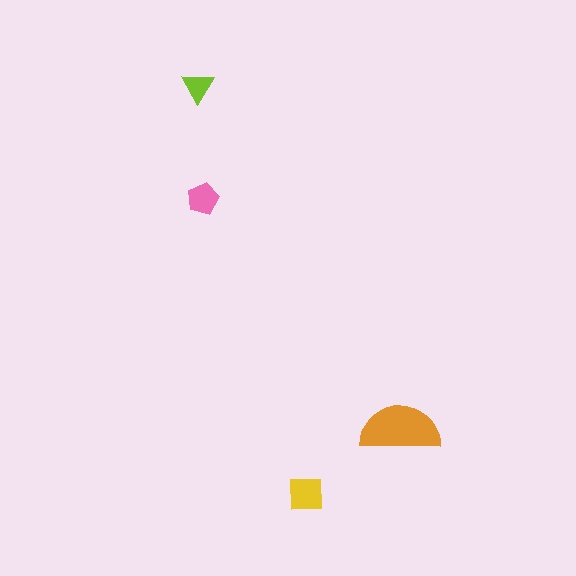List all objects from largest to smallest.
The orange semicircle, the yellow square, the pink pentagon, the lime triangle.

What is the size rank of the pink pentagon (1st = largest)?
3rd.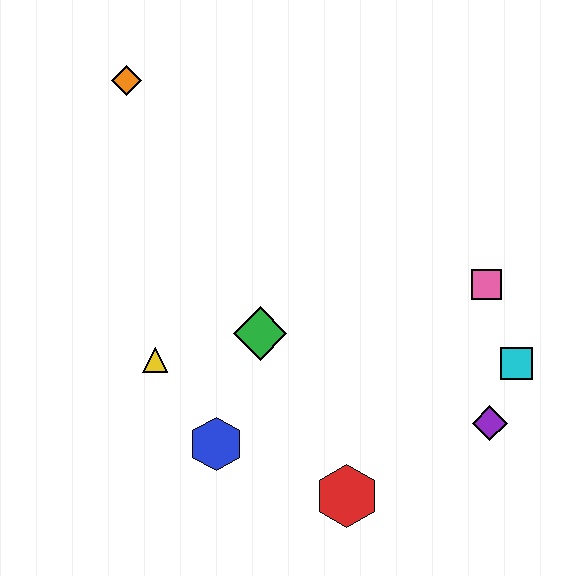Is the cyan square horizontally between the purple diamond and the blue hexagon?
No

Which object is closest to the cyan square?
The purple diamond is closest to the cyan square.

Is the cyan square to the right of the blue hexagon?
Yes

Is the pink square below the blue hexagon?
No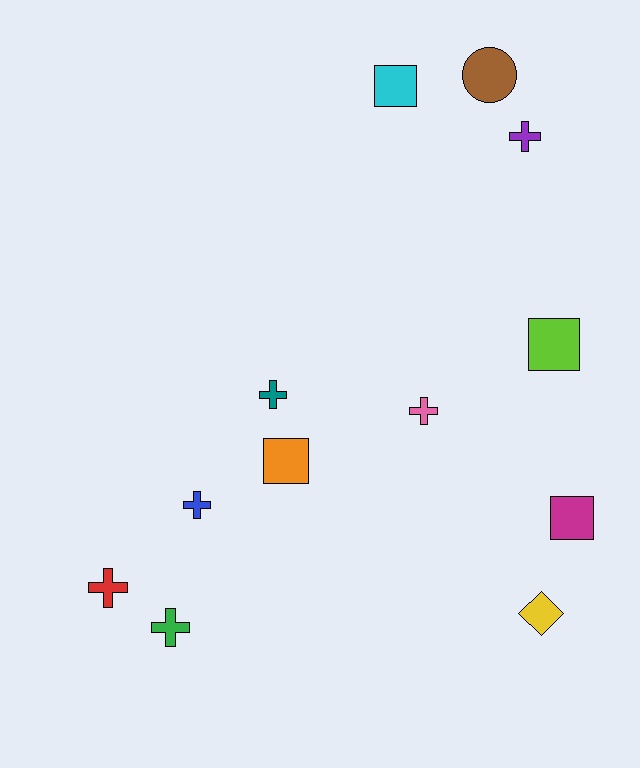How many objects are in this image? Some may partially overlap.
There are 12 objects.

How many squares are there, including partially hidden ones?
There are 4 squares.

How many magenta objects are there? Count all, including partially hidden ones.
There is 1 magenta object.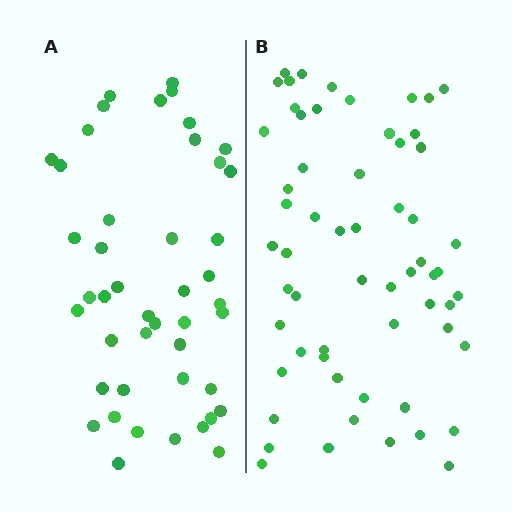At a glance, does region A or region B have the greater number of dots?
Region B (the right region) has more dots.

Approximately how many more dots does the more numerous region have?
Region B has approximately 15 more dots than region A.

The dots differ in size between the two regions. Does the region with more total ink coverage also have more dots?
No. Region A has more total ink coverage because its dots are larger, but region B actually contains more individual dots. Total area can be misleading — the number of items is what matters here.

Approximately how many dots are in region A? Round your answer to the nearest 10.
About 40 dots. (The exact count is 45, which rounds to 40.)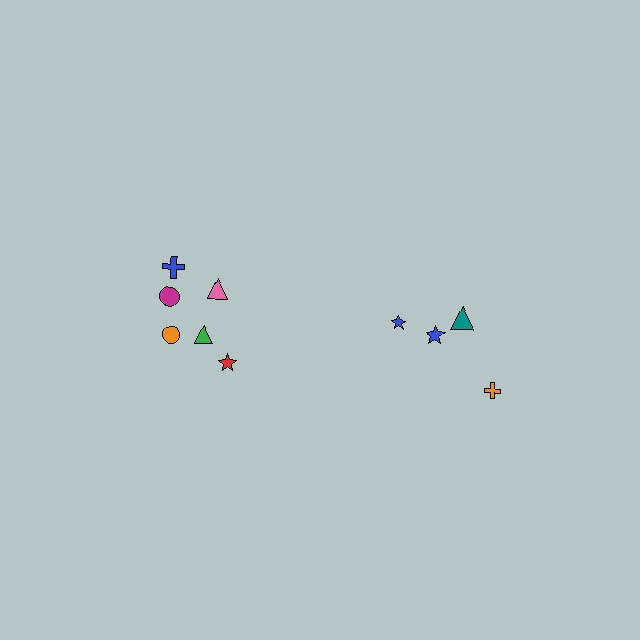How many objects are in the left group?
There are 6 objects.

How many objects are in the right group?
There are 4 objects.